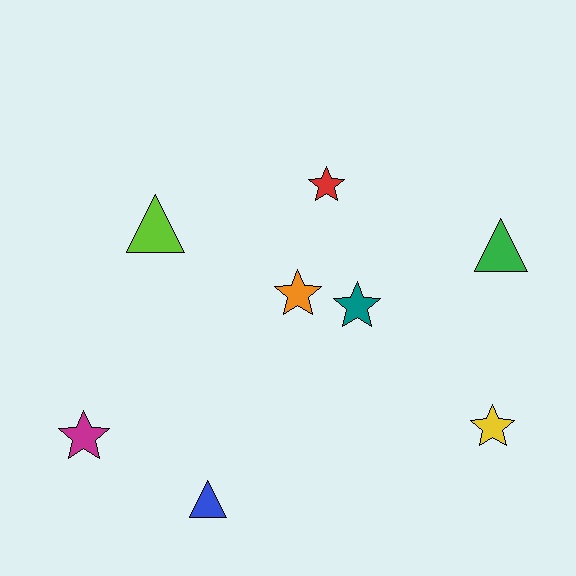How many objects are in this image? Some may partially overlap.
There are 8 objects.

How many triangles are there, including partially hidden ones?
There are 3 triangles.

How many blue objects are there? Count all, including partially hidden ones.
There is 1 blue object.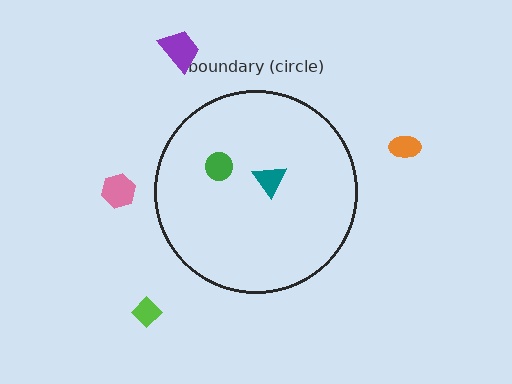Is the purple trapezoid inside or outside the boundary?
Outside.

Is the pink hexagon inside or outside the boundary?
Outside.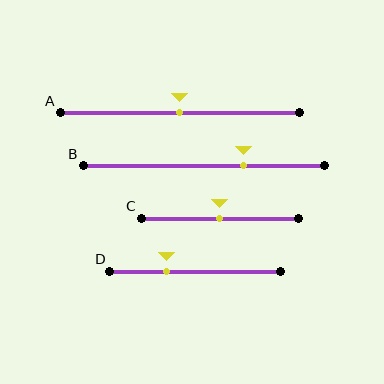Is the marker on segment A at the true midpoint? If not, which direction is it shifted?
Yes, the marker on segment A is at the true midpoint.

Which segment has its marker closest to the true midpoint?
Segment A has its marker closest to the true midpoint.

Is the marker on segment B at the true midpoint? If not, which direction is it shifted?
No, the marker on segment B is shifted to the right by about 17% of the segment length.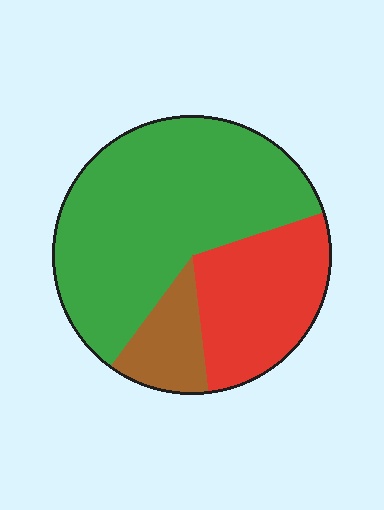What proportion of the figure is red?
Red takes up about one quarter (1/4) of the figure.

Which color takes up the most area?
Green, at roughly 60%.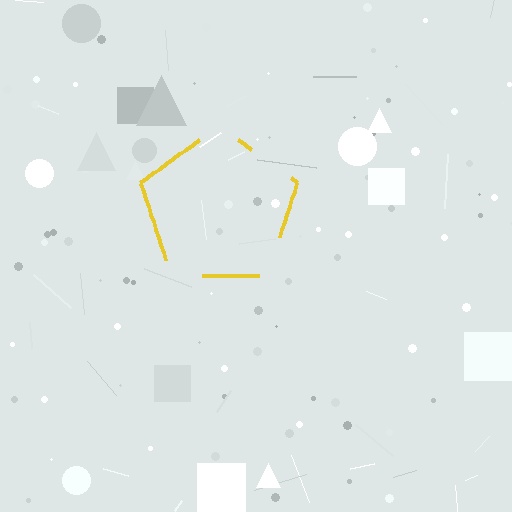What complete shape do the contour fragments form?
The contour fragments form a pentagon.